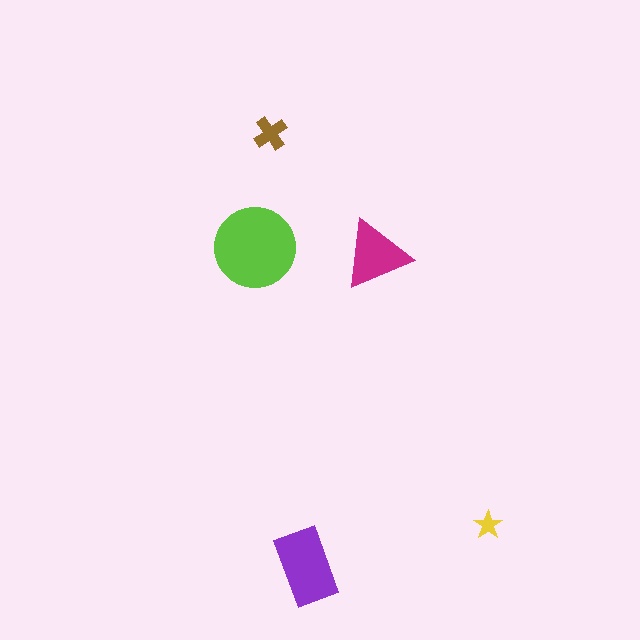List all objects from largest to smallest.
The lime circle, the purple rectangle, the magenta triangle, the brown cross, the yellow star.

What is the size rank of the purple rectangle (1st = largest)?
2nd.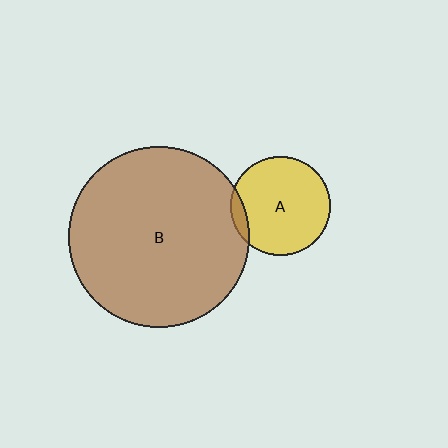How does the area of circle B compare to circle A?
Approximately 3.3 times.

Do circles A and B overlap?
Yes.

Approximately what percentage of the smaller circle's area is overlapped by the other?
Approximately 10%.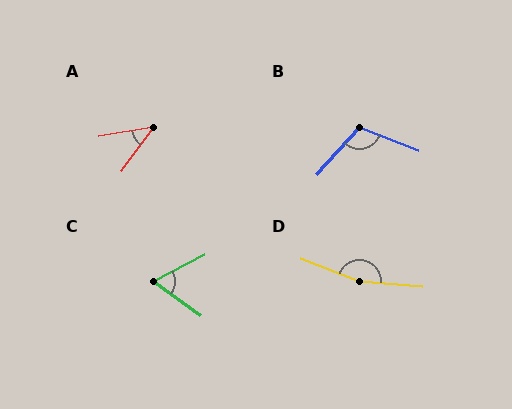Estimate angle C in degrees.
Approximately 64 degrees.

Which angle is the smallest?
A, at approximately 43 degrees.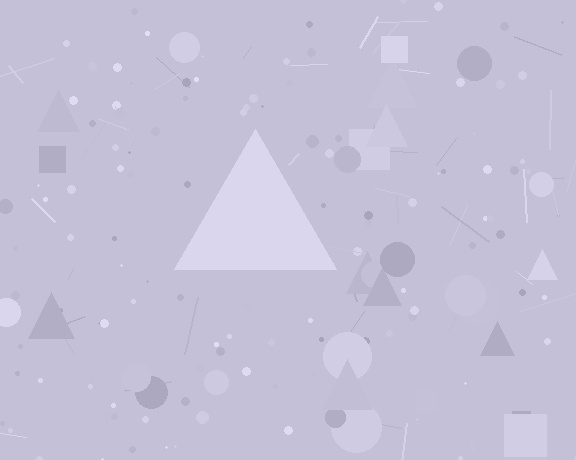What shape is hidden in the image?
A triangle is hidden in the image.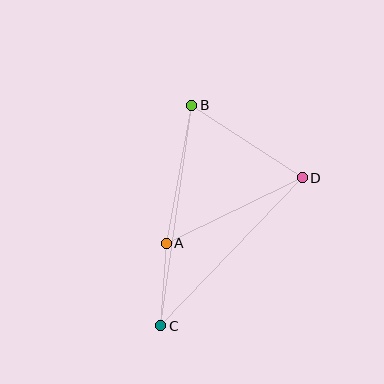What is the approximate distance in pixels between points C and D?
The distance between C and D is approximately 205 pixels.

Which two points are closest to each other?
Points A and C are closest to each other.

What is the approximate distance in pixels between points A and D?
The distance between A and D is approximately 151 pixels.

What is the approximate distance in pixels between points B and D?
The distance between B and D is approximately 132 pixels.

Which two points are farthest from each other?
Points B and C are farthest from each other.